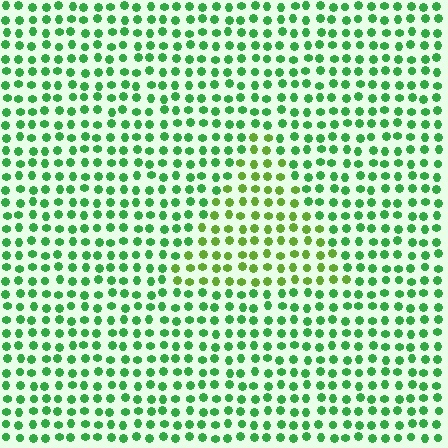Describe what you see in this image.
The image is filled with small green elements in a uniform arrangement. A triangle-shaped region is visible where the elements are tinted to a slightly different hue, forming a subtle color boundary.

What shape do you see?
I see a triangle.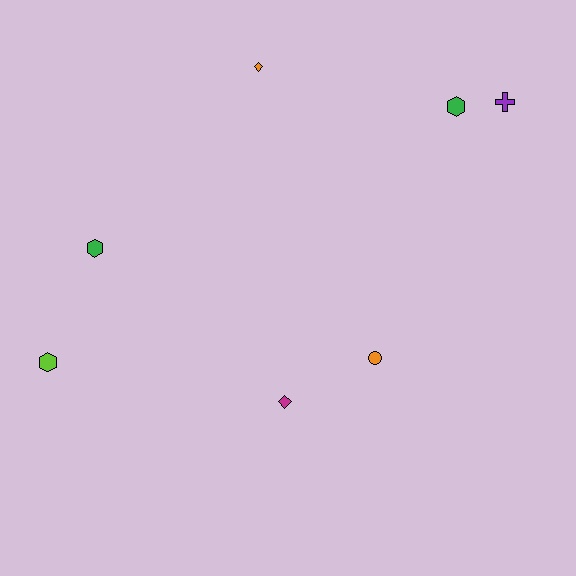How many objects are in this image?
There are 7 objects.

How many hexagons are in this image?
There are 3 hexagons.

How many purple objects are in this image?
There is 1 purple object.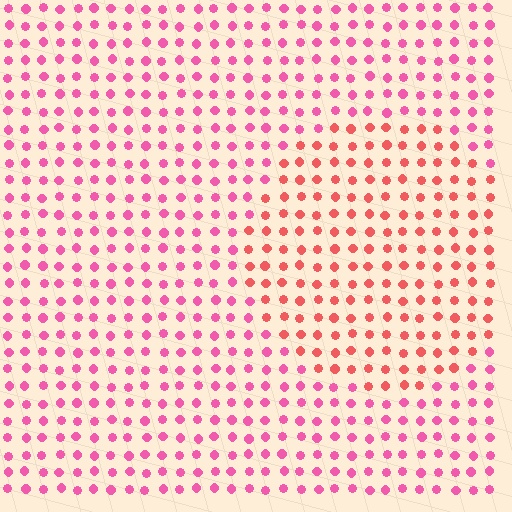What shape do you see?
I see a circle.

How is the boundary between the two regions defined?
The boundary is defined purely by a slight shift in hue (about 32 degrees). Spacing, size, and orientation are identical on both sides.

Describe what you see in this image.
The image is filled with small pink elements in a uniform arrangement. A circle-shaped region is visible where the elements are tinted to a slightly different hue, forming a subtle color boundary.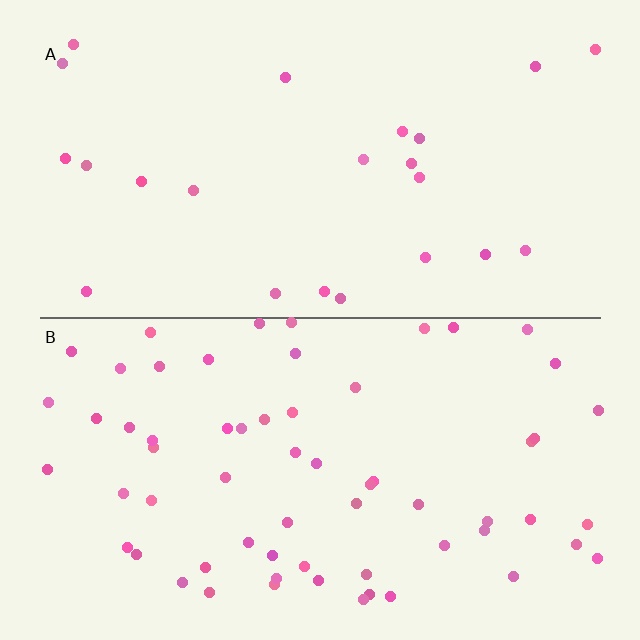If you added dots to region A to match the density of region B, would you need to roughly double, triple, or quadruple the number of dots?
Approximately triple.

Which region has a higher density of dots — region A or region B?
B (the bottom).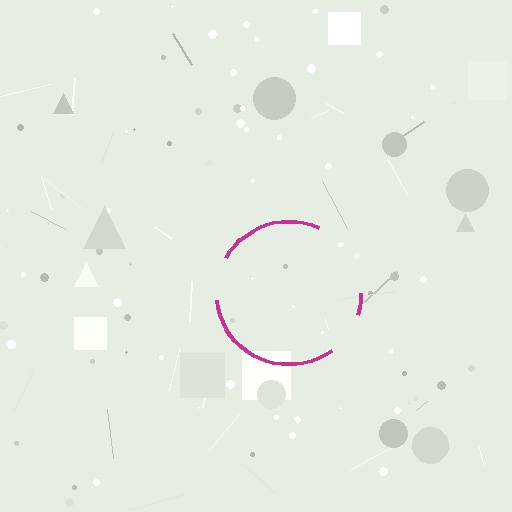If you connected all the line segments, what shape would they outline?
They would outline a circle.